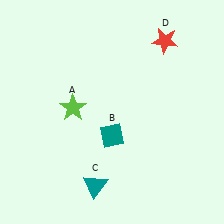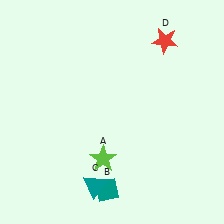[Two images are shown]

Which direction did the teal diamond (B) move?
The teal diamond (B) moved down.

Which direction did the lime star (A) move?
The lime star (A) moved down.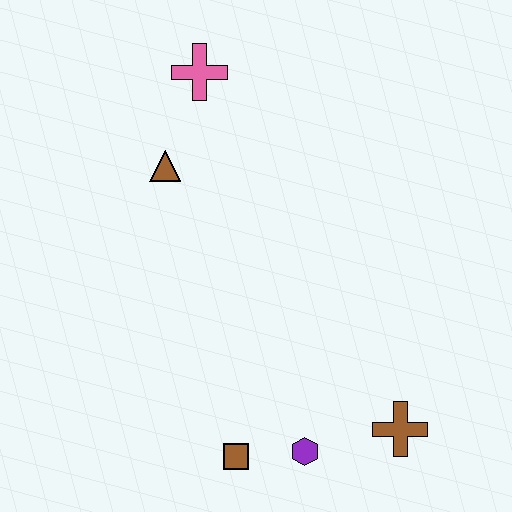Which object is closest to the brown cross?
The purple hexagon is closest to the brown cross.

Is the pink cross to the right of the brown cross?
No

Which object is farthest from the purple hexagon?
The pink cross is farthest from the purple hexagon.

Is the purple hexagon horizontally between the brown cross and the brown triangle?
Yes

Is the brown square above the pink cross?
No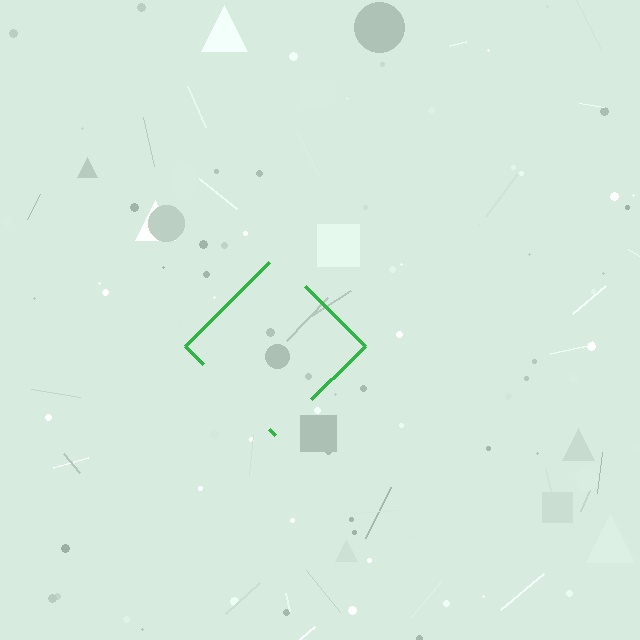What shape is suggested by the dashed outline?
The dashed outline suggests a diamond.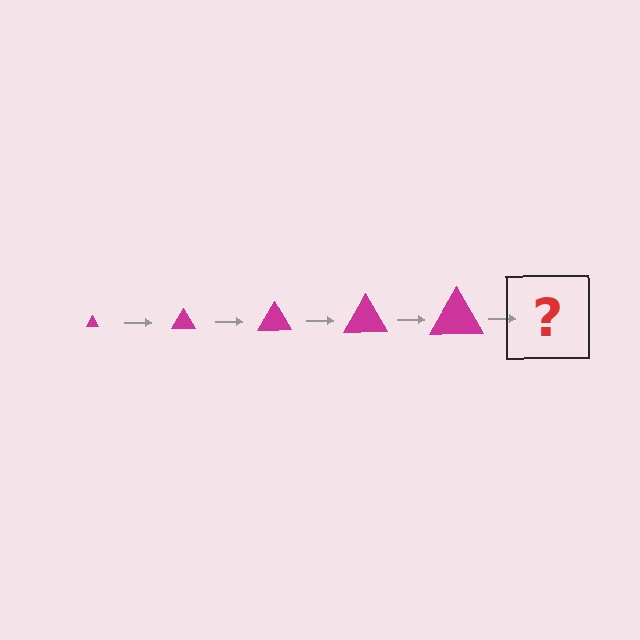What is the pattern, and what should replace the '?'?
The pattern is that the triangle gets progressively larger each step. The '?' should be a magenta triangle, larger than the previous one.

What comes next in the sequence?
The next element should be a magenta triangle, larger than the previous one.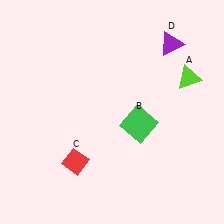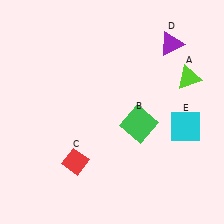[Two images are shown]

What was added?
A cyan square (E) was added in Image 2.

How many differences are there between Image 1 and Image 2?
There is 1 difference between the two images.